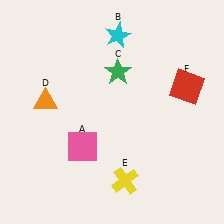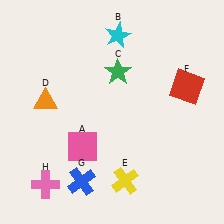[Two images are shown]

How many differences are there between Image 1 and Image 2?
There are 2 differences between the two images.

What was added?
A blue cross (G), a pink cross (H) were added in Image 2.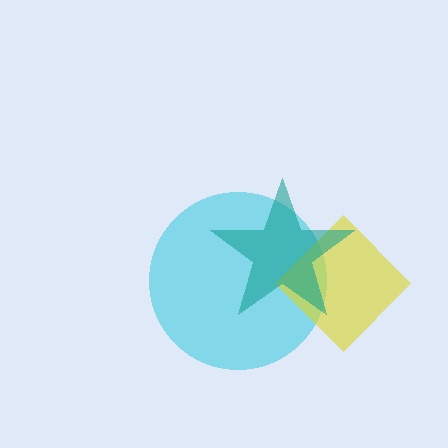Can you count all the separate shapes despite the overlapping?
Yes, there are 3 separate shapes.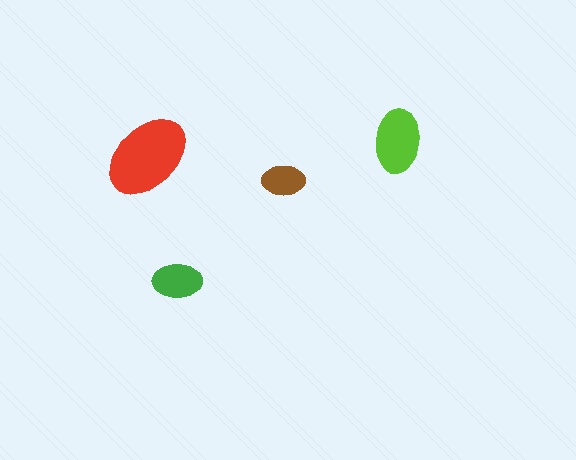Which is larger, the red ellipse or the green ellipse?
The red one.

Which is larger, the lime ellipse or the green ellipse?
The lime one.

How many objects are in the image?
There are 4 objects in the image.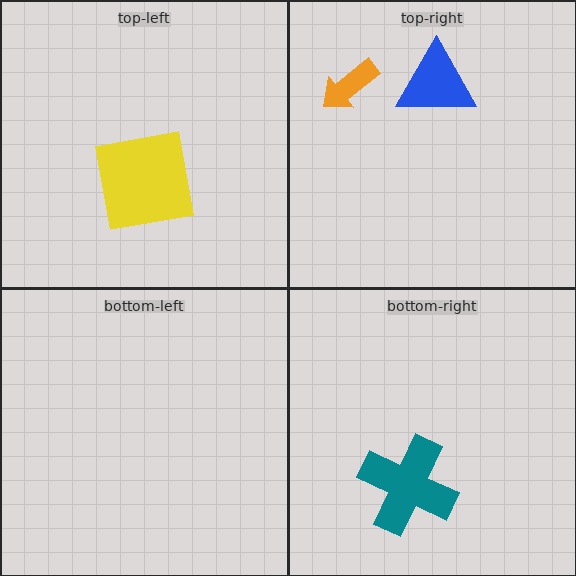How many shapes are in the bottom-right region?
1.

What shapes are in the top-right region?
The orange arrow, the blue triangle.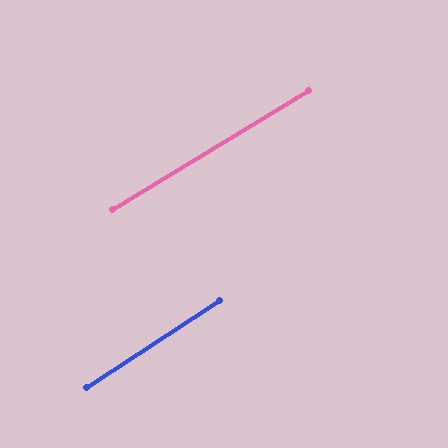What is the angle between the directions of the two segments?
Approximately 2 degrees.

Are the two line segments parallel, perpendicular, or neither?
Parallel — their directions differ by only 1.9°.